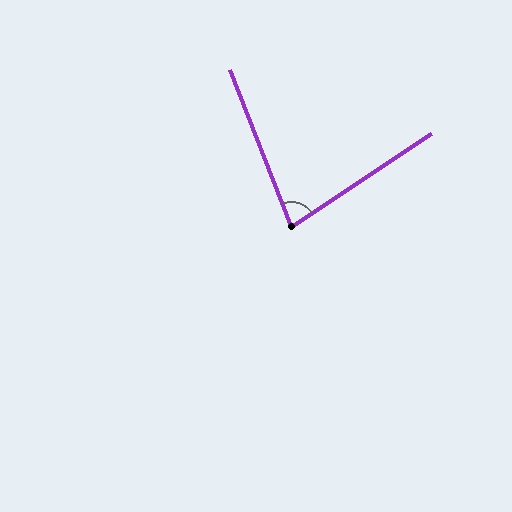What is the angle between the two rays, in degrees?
Approximately 78 degrees.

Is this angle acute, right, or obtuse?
It is acute.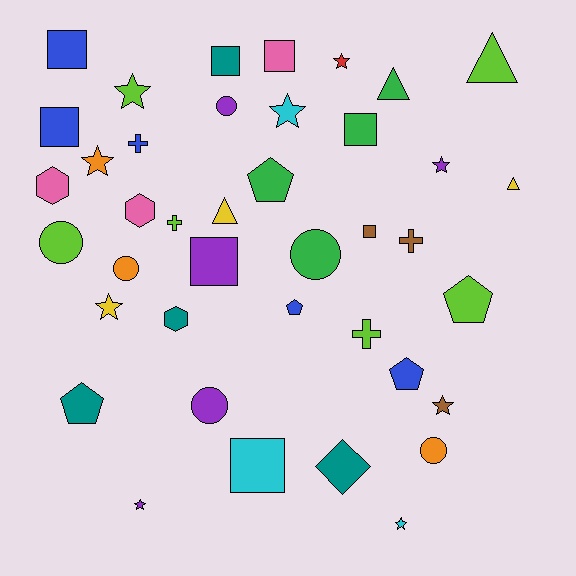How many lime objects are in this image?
There are 6 lime objects.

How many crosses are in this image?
There are 4 crosses.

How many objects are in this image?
There are 40 objects.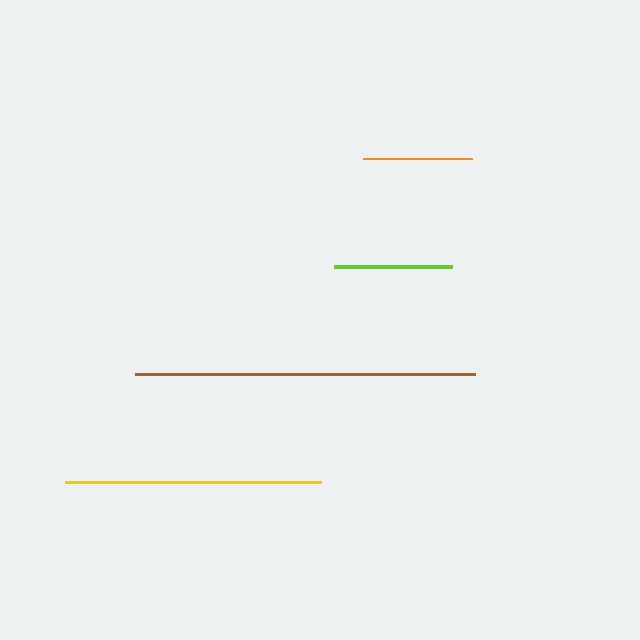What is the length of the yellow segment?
The yellow segment is approximately 256 pixels long.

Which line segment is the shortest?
The orange line is the shortest at approximately 109 pixels.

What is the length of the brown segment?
The brown segment is approximately 340 pixels long.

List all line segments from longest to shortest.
From longest to shortest: brown, yellow, lime, orange.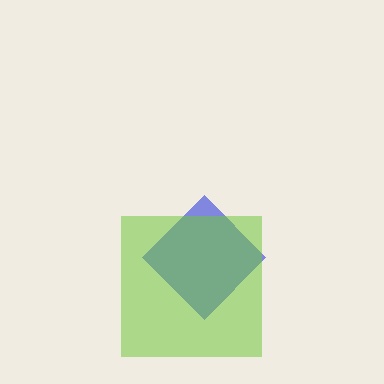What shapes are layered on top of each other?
The layered shapes are: a blue diamond, a lime square.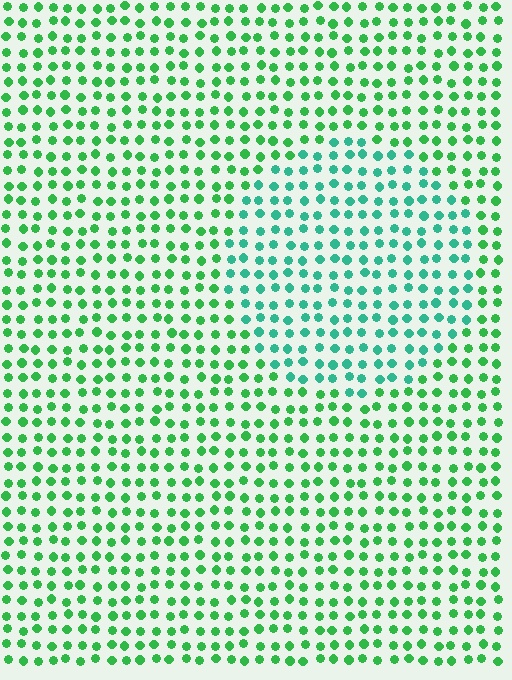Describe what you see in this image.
The image is filled with small green elements in a uniform arrangement. A circle-shaped region is visible where the elements are tinted to a slightly different hue, forming a subtle color boundary.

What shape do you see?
I see a circle.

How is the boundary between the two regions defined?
The boundary is defined purely by a slight shift in hue (about 33 degrees). Spacing, size, and orientation are identical on both sides.